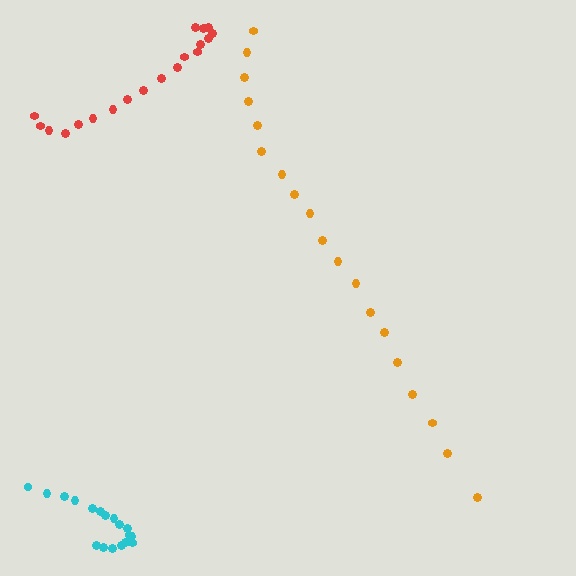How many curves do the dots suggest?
There are 3 distinct paths.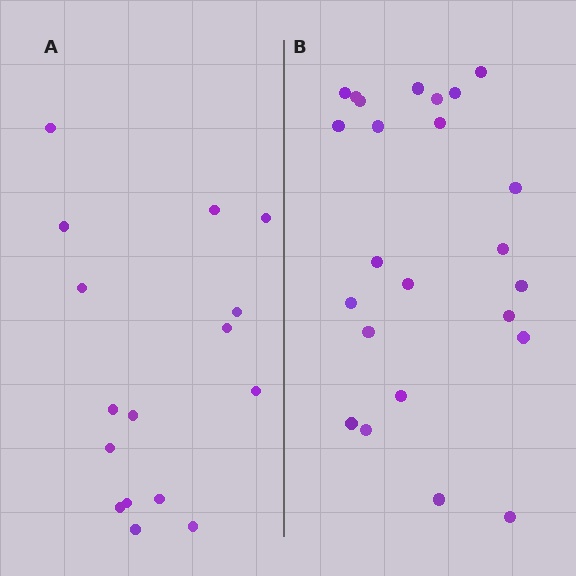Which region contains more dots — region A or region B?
Region B (the right region) has more dots.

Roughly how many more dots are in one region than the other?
Region B has roughly 8 or so more dots than region A.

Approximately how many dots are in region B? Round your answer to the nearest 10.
About 20 dots. (The exact count is 24, which rounds to 20.)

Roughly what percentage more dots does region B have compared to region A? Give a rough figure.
About 50% more.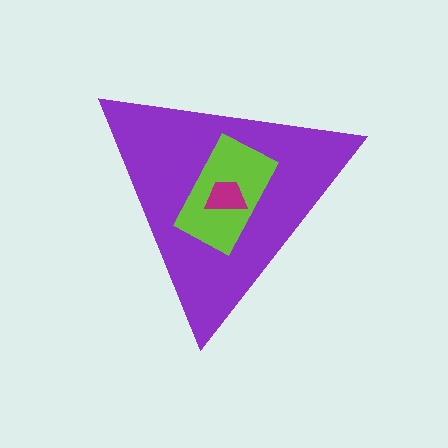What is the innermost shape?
The magenta trapezoid.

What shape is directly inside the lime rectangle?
The magenta trapezoid.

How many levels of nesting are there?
3.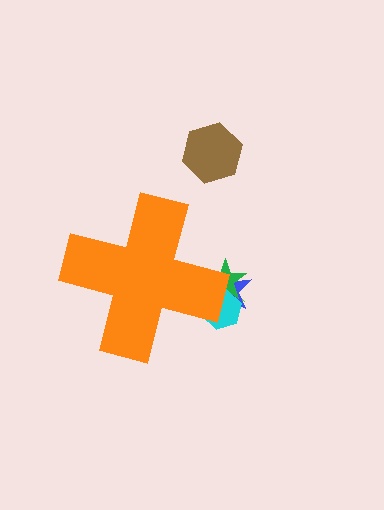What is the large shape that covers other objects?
An orange cross.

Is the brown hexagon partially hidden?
No, the brown hexagon is fully visible.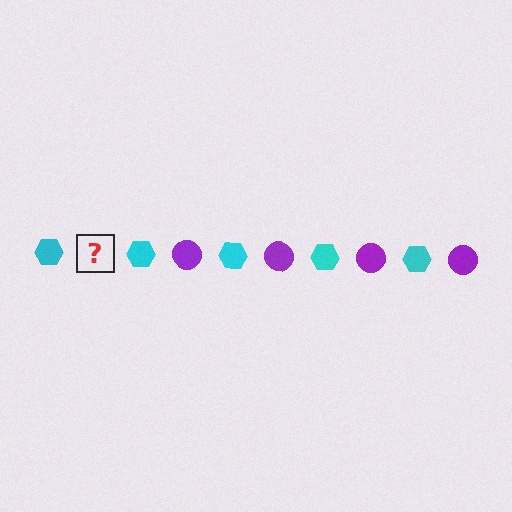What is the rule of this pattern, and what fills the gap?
The rule is that the pattern alternates between cyan hexagon and purple circle. The gap should be filled with a purple circle.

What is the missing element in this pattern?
The missing element is a purple circle.